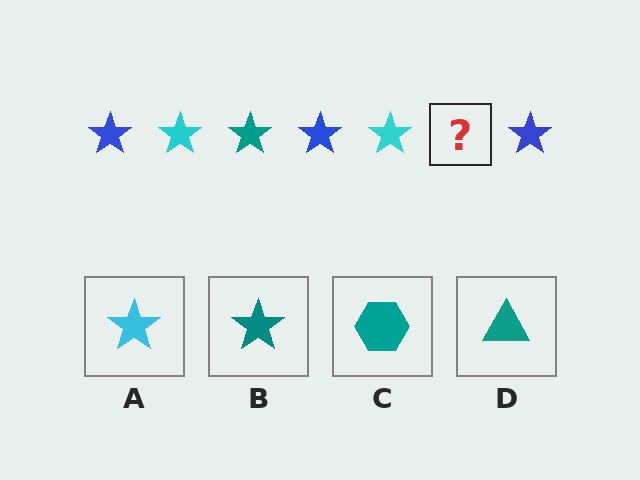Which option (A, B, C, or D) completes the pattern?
B.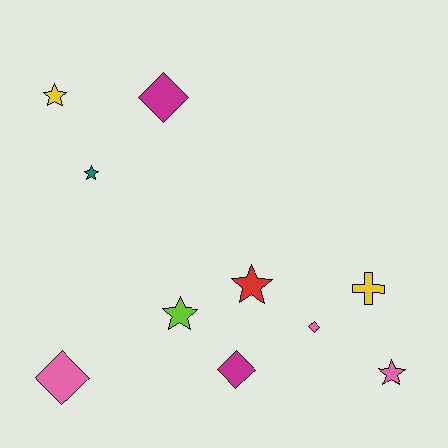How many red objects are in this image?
There is 1 red object.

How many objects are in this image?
There are 10 objects.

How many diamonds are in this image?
There are 4 diamonds.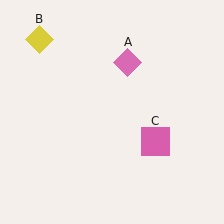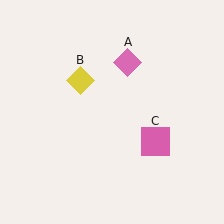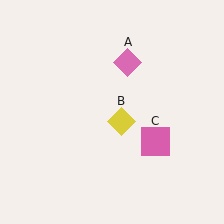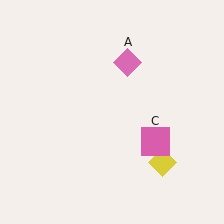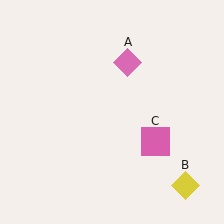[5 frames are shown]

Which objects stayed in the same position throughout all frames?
Pink diamond (object A) and pink square (object C) remained stationary.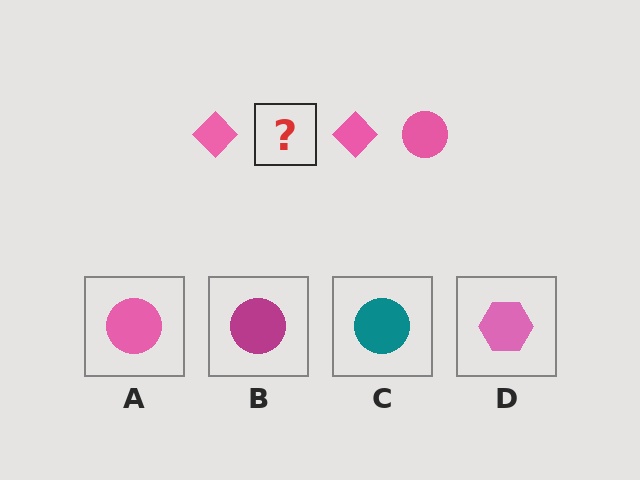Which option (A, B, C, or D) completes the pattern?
A.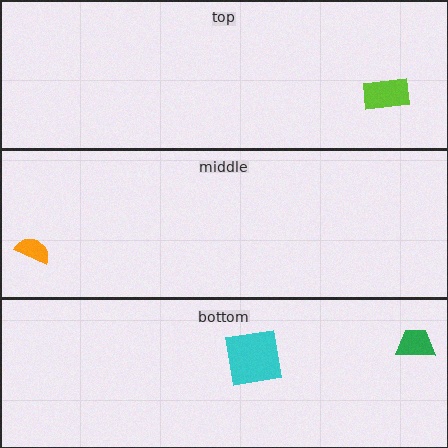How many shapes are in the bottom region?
2.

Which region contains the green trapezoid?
The bottom region.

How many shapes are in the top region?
1.